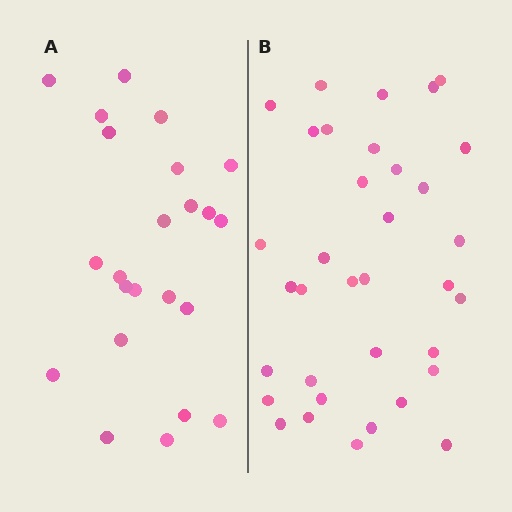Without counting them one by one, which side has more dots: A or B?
Region B (the right region) has more dots.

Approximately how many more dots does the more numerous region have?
Region B has roughly 12 or so more dots than region A.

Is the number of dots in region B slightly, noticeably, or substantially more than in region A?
Region B has substantially more. The ratio is roughly 1.5 to 1.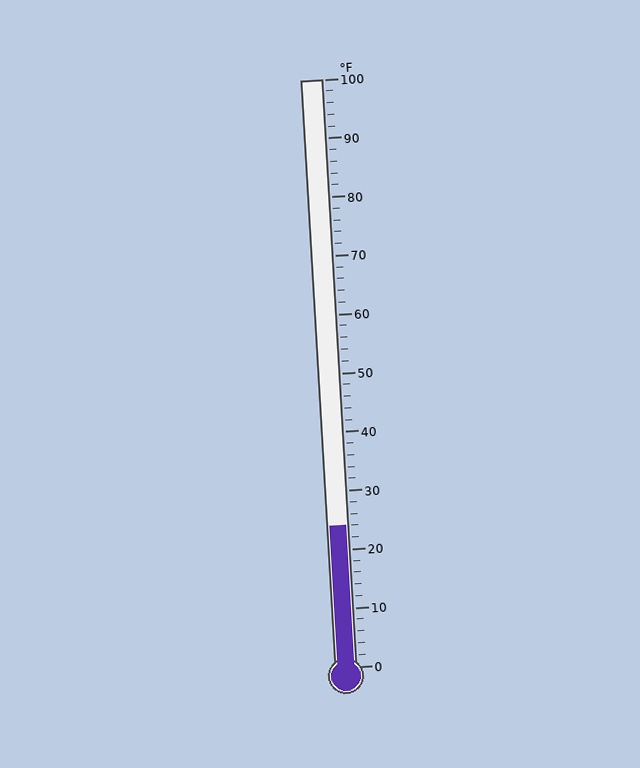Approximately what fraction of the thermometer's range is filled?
The thermometer is filled to approximately 25% of its range.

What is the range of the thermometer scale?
The thermometer scale ranges from 0°F to 100°F.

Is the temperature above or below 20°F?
The temperature is above 20°F.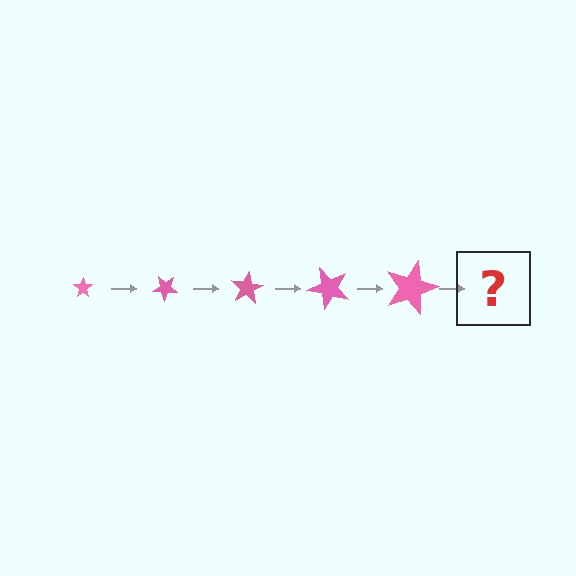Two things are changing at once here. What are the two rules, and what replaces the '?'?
The two rules are that the star grows larger each step and it rotates 40 degrees each step. The '?' should be a star, larger than the previous one and rotated 200 degrees from the start.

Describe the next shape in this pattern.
It should be a star, larger than the previous one and rotated 200 degrees from the start.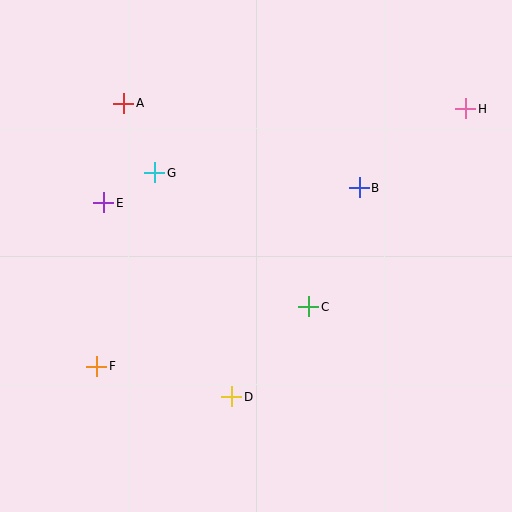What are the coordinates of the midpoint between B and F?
The midpoint between B and F is at (228, 277).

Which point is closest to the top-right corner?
Point H is closest to the top-right corner.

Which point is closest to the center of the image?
Point C at (309, 307) is closest to the center.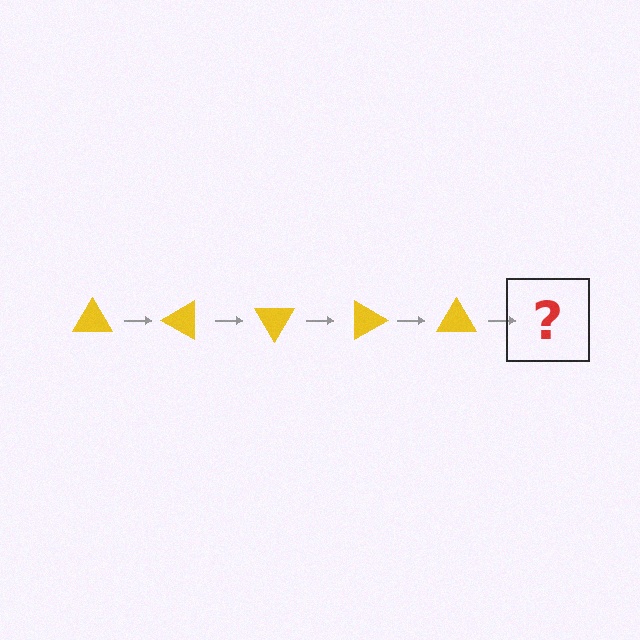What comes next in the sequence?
The next element should be a yellow triangle rotated 150 degrees.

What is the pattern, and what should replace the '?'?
The pattern is that the triangle rotates 30 degrees each step. The '?' should be a yellow triangle rotated 150 degrees.